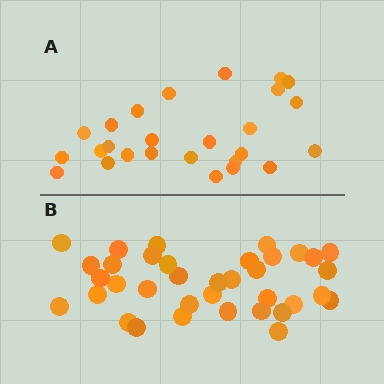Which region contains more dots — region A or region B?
Region B (the bottom region) has more dots.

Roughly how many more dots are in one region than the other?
Region B has roughly 10 or so more dots than region A.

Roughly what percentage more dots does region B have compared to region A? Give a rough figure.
About 40% more.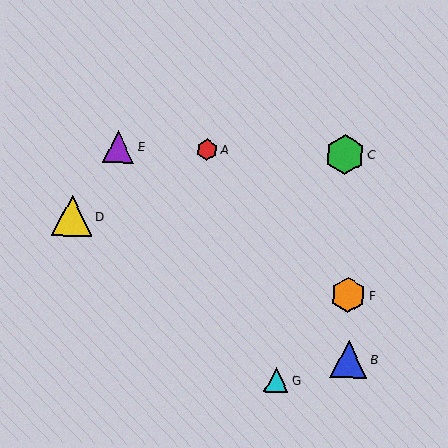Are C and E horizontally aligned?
Yes, both are at y≈155.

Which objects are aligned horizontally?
Objects A, C, E are aligned horizontally.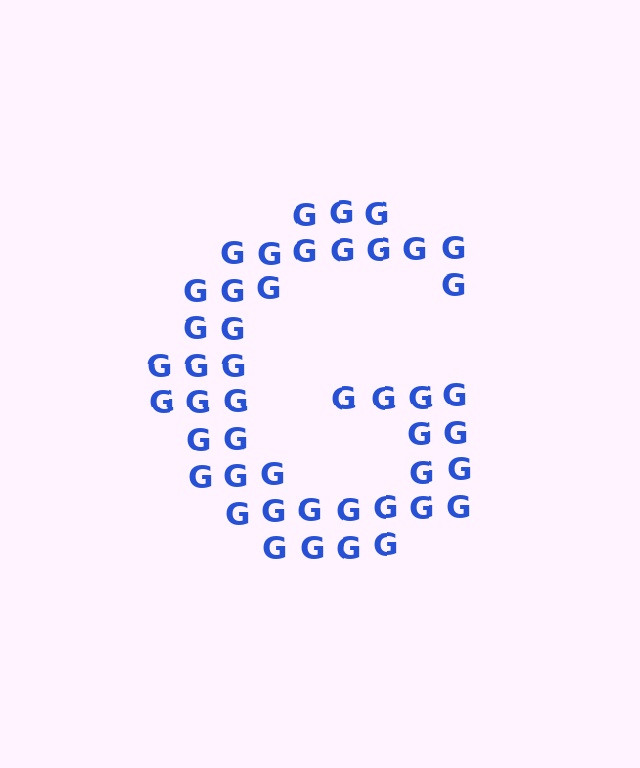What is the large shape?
The large shape is the letter G.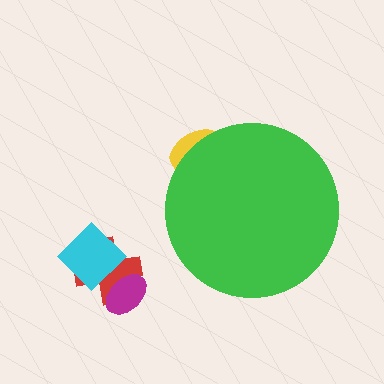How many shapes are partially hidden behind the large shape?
1 shape is partially hidden.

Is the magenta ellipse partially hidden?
No, the magenta ellipse is fully visible.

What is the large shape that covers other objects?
A green circle.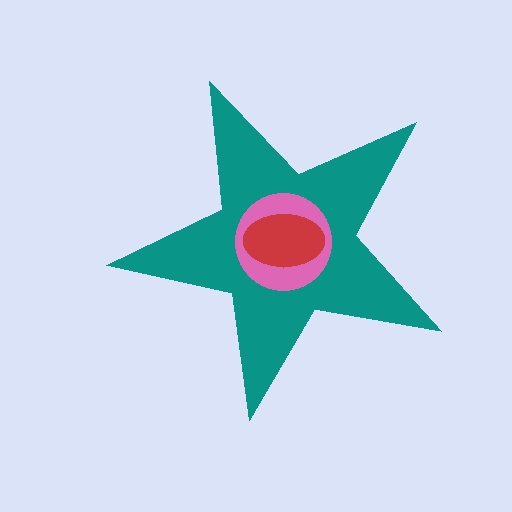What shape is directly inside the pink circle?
The red ellipse.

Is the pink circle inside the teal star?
Yes.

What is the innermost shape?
The red ellipse.